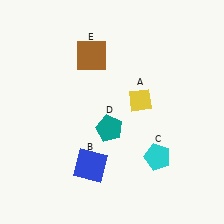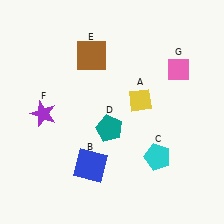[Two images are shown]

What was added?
A purple star (F), a pink diamond (G) were added in Image 2.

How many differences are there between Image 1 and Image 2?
There are 2 differences between the two images.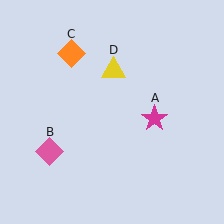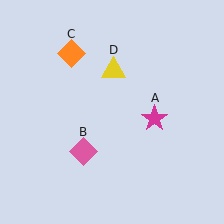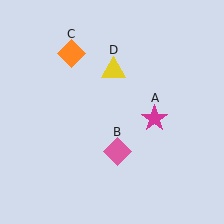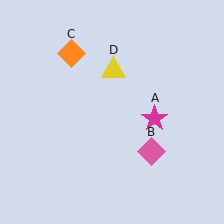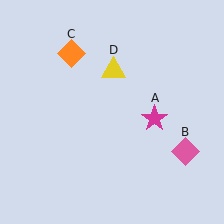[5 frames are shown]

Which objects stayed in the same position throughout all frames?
Magenta star (object A) and orange diamond (object C) and yellow triangle (object D) remained stationary.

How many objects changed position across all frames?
1 object changed position: pink diamond (object B).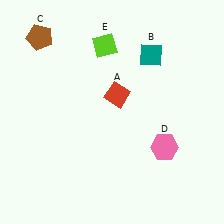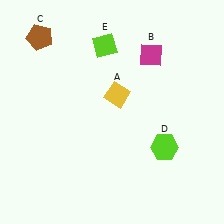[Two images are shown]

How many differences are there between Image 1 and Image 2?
There are 3 differences between the two images.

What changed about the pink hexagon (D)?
In Image 1, D is pink. In Image 2, it changed to lime.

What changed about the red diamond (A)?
In Image 1, A is red. In Image 2, it changed to yellow.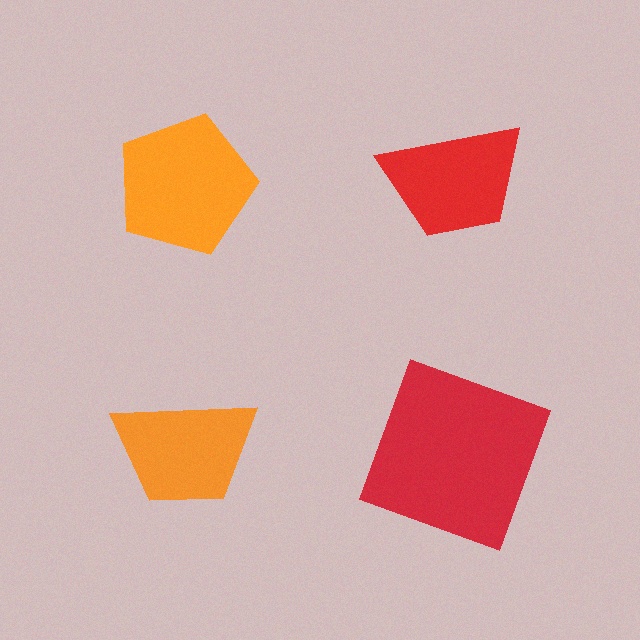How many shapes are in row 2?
2 shapes.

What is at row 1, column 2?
A red trapezoid.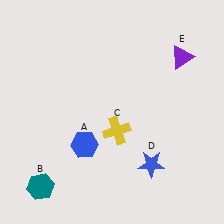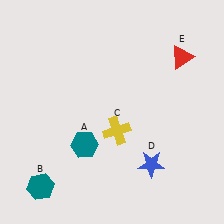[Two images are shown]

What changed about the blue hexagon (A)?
In Image 1, A is blue. In Image 2, it changed to teal.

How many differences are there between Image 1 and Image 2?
There are 2 differences between the two images.